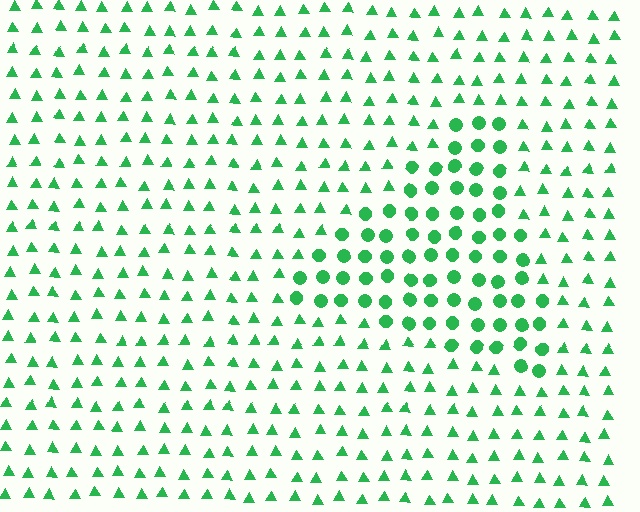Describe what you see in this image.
The image is filled with small green elements arranged in a uniform grid. A triangle-shaped region contains circles, while the surrounding area contains triangles. The boundary is defined purely by the change in element shape.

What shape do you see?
I see a triangle.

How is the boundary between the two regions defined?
The boundary is defined by a change in element shape: circles inside vs. triangles outside. All elements share the same color and spacing.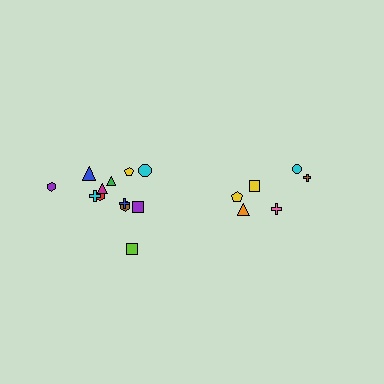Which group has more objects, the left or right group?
The left group.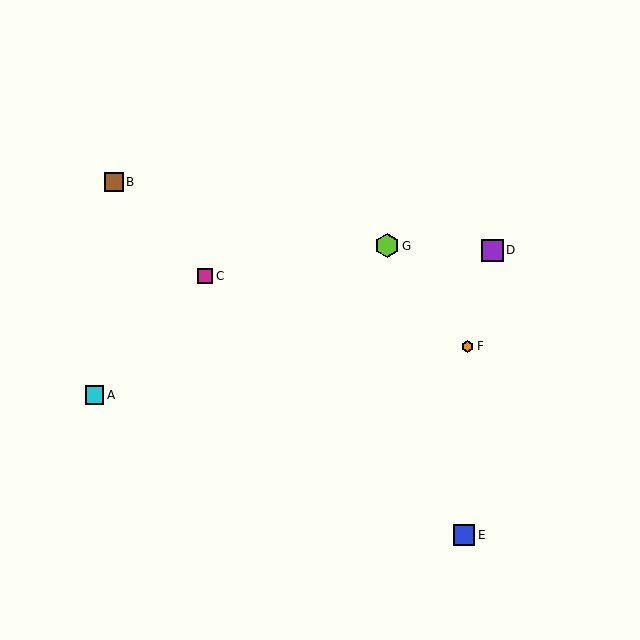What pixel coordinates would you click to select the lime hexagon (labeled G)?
Click at (387, 246) to select the lime hexagon G.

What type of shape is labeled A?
Shape A is a cyan square.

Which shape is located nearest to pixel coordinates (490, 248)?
The purple square (labeled D) at (492, 250) is nearest to that location.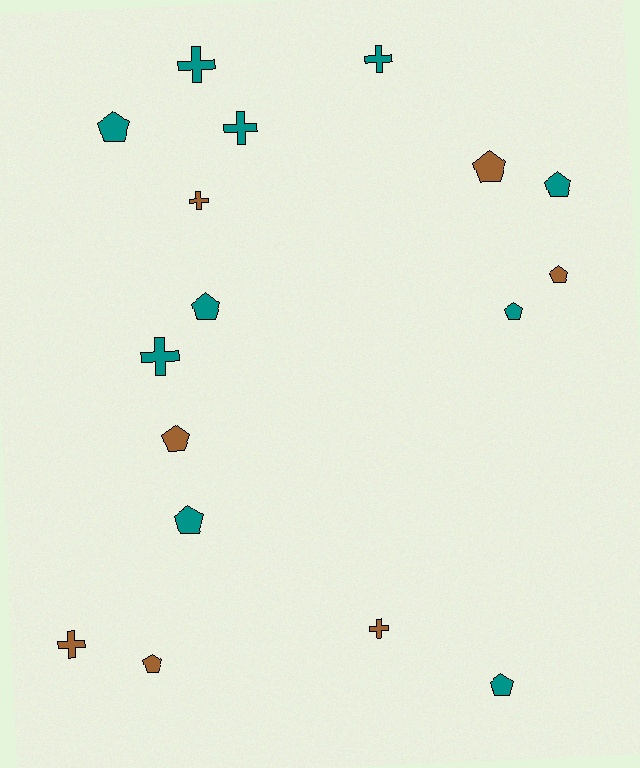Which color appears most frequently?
Teal, with 10 objects.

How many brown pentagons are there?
There are 4 brown pentagons.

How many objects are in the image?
There are 17 objects.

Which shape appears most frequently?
Pentagon, with 10 objects.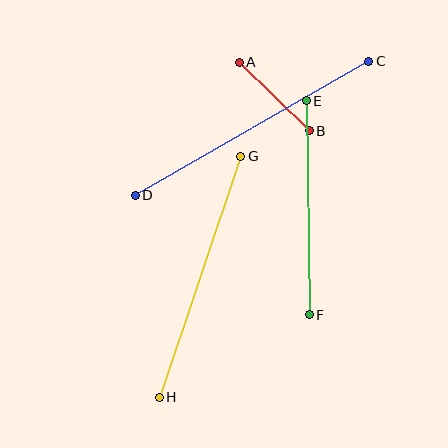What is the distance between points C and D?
The distance is approximately 270 pixels.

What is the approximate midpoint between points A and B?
The midpoint is at approximately (274, 97) pixels.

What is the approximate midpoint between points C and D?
The midpoint is at approximately (252, 128) pixels.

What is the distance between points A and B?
The distance is approximately 98 pixels.